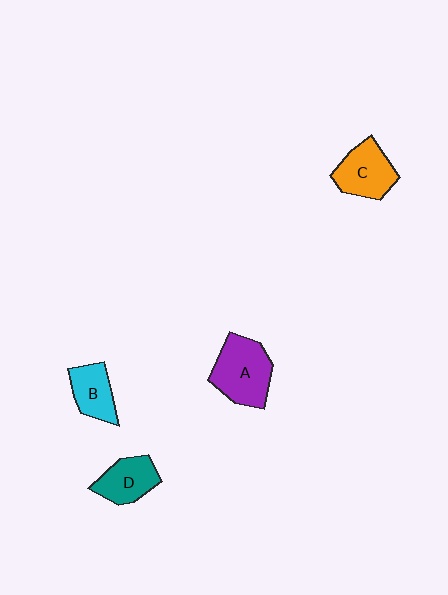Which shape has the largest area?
Shape A (purple).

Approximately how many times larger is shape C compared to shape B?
Approximately 1.3 times.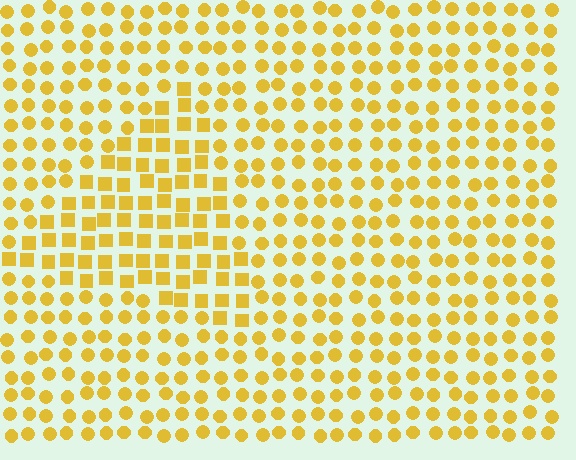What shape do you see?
I see a triangle.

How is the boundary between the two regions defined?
The boundary is defined by a change in element shape: squares inside vs. circles outside. All elements share the same color and spacing.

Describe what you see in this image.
The image is filled with small yellow elements arranged in a uniform grid. A triangle-shaped region contains squares, while the surrounding area contains circles. The boundary is defined purely by the change in element shape.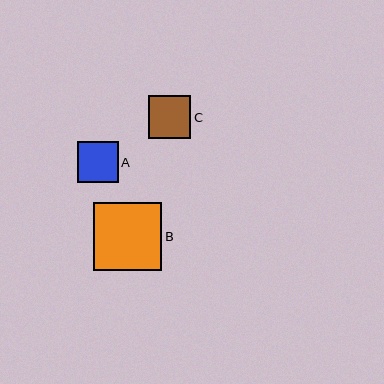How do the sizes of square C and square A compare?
Square C and square A are approximately the same size.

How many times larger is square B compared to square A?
Square B is approximately 1.7 times the size of square A.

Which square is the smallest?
Square A is the smallest with a size of approximately 41 pixels.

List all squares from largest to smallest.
From largest to smallest: B, C, A.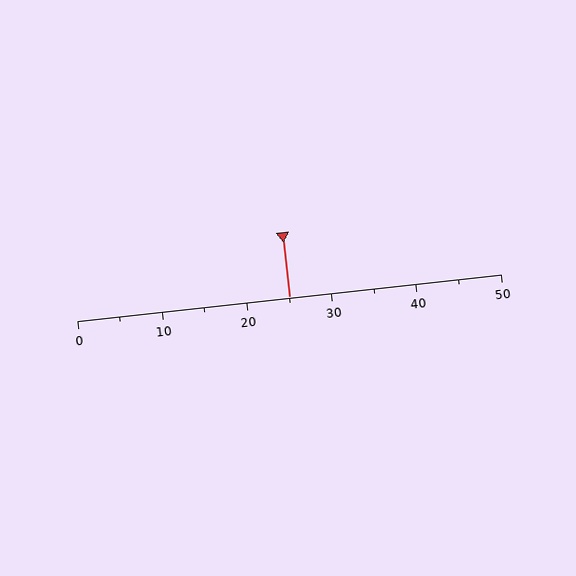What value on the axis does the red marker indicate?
The marker indicates approximately 25.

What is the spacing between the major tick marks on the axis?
The major ticks are spaced 10 apart.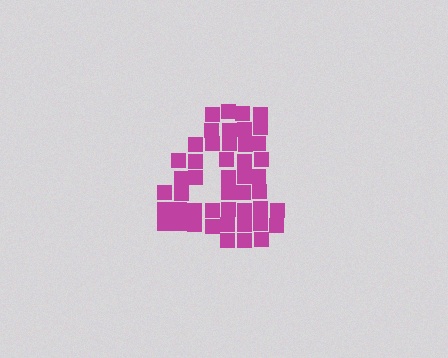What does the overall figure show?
The overall figure shows the digit 4.